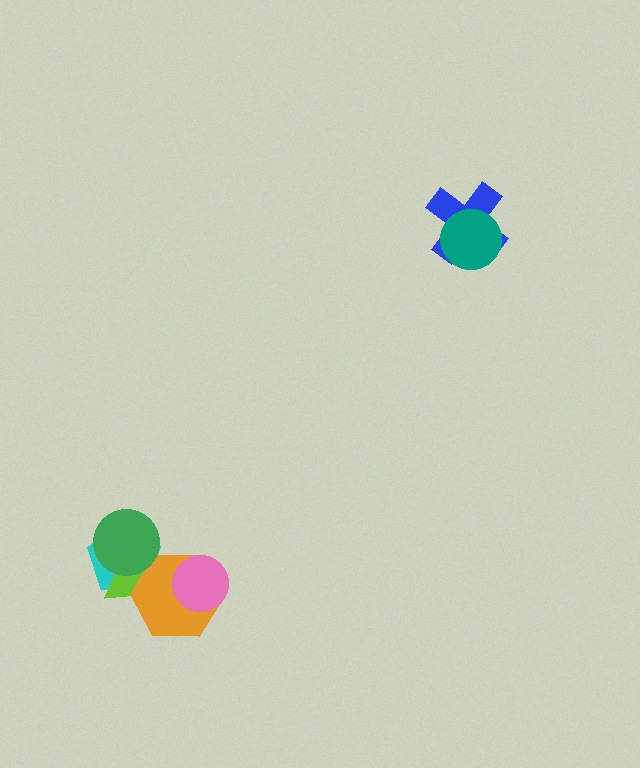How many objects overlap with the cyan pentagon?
3 objects overlap with the cyan pentagon.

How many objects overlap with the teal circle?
1 object overlaps with the teal circle.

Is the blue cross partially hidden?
Yes, it is partially covered by another shape.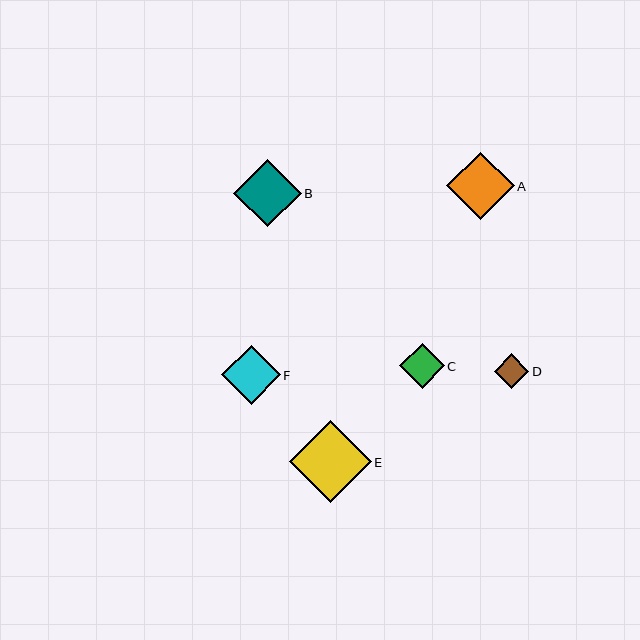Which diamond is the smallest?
Diamond D is the smallest with a size of approximately 34 pixels.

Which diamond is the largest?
Diamond E is the largest with a size of approximately 81 pixels.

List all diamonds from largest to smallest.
From largest to smallest: E, A, B, F, C, D.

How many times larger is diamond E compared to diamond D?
Diamond E is approximately 2.4 times the size of diamond D.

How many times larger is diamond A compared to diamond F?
Diamond A is approximately 1.2 times the size of diamond F.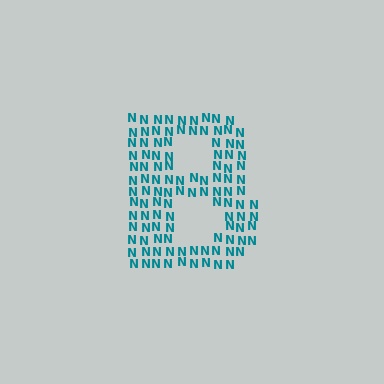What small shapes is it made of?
It is made of small letter N's.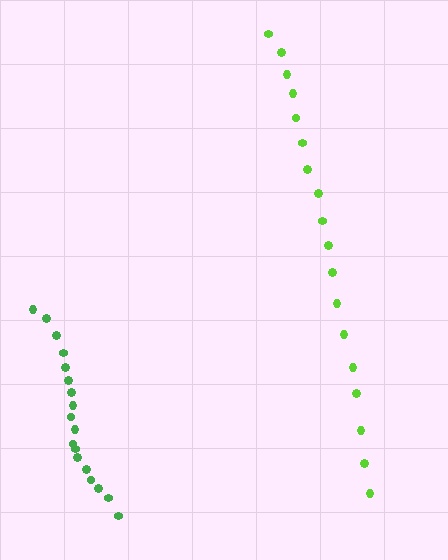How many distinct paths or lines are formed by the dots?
There are 2 distinct paths.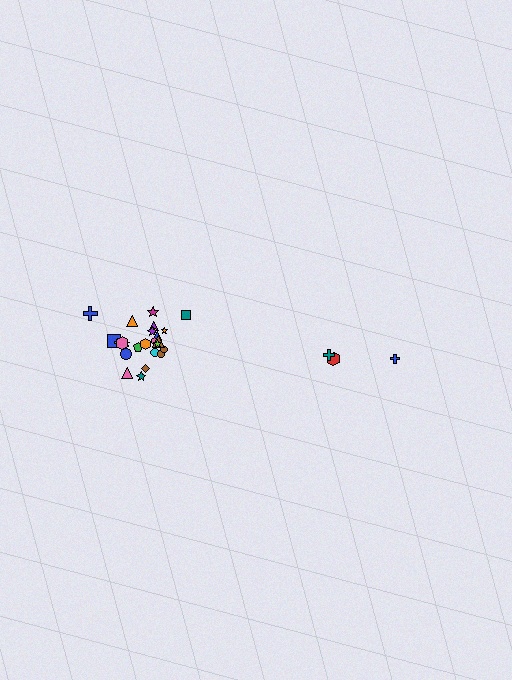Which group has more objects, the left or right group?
The left group.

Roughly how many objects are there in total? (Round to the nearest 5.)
Roughly 30 objects in total.